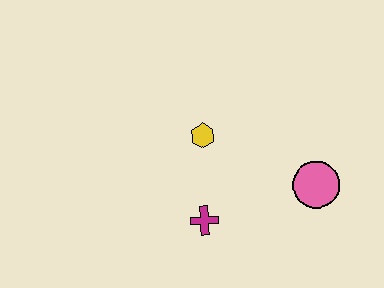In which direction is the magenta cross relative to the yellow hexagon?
The magenta cross is below the yellow hexagon.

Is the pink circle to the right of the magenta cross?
Yes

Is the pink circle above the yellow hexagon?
No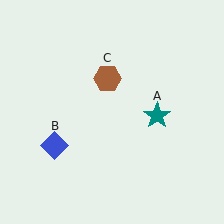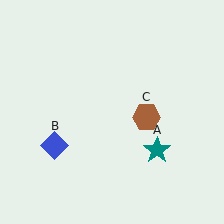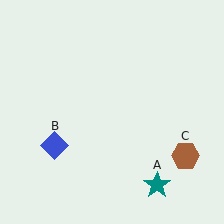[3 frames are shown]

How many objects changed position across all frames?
2 objects changed position: teal star (object A), brown hexagon (object C).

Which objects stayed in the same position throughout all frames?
Blue diamond (object B) remained stationary.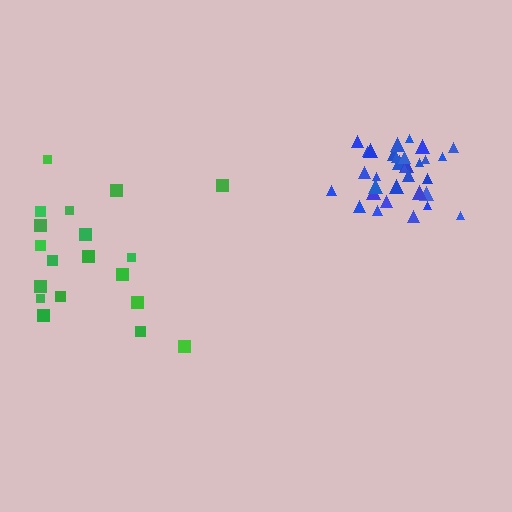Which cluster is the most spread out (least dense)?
Green.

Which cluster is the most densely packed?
Blue.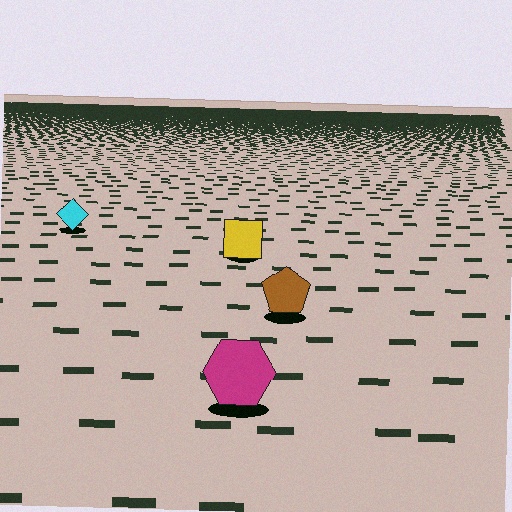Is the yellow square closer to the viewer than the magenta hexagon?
No. The magenta hexagon is closer — you can tell from the texture gradient: the ground texture is coarser near it.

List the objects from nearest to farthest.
From nearest to farthest: the magenta hexagon, the brown pentagon, the yellow square, the cyan diamond.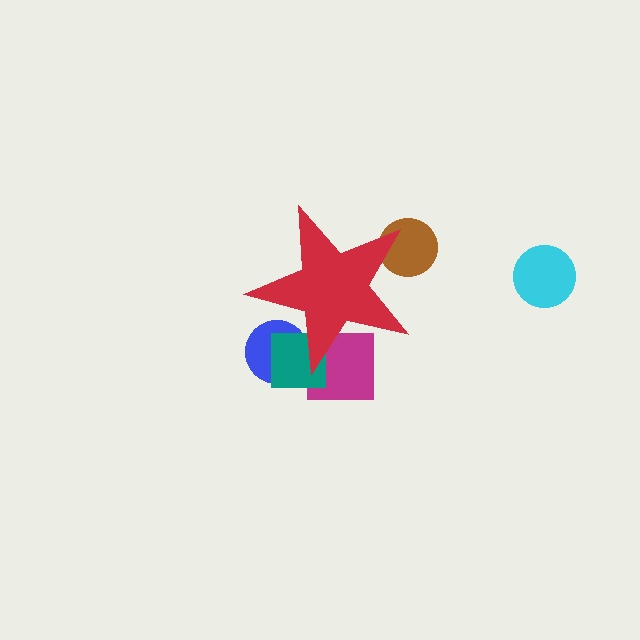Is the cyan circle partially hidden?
No, the cyan circle is fully visible.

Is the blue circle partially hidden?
Yes, the blue circle is partially hidden behind the red star.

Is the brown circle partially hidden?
Yes, the brown circle is partially hidden behind the red star.